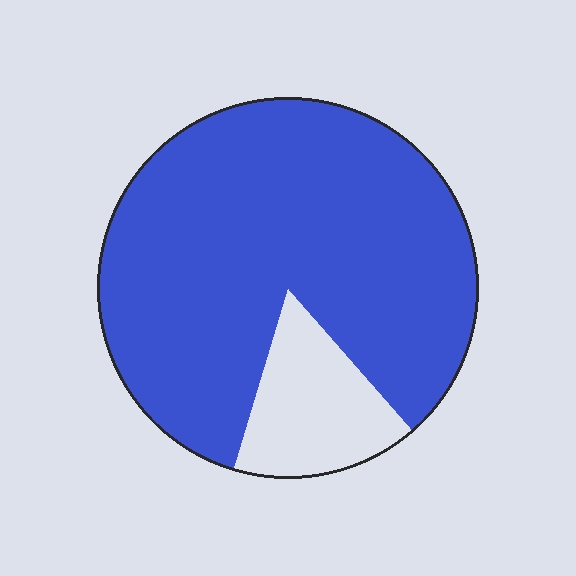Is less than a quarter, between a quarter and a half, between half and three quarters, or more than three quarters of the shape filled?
More than three quarters.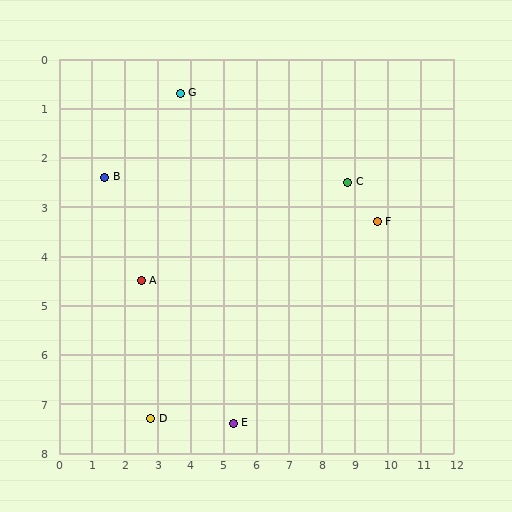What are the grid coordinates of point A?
Point A is at approximately (2.5, 4.5).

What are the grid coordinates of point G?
Point G is at approximately (3.7, 0.7).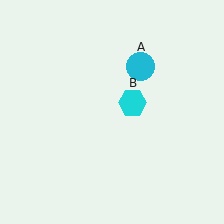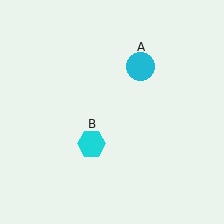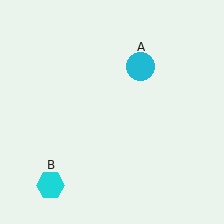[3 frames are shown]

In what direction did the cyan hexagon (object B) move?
The cyan hexagon (object B) moved down and to the left.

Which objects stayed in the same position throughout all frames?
Cyan circle (object A) remained stationary.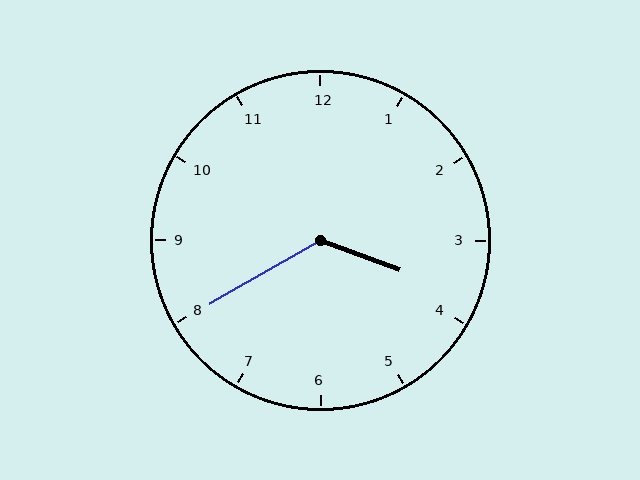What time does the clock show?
3:40.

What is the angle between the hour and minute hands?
Approximately 130 degrees.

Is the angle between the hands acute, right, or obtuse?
It is obtuse.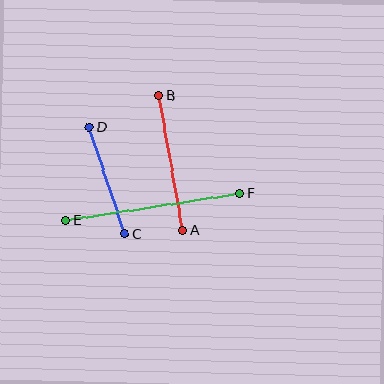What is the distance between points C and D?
The distance is approximately 113 pixels.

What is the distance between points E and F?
The distance is approximately 176 pixels.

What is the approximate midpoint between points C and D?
The midpoint is at approximately (107, 180) pixels.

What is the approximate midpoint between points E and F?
The midpoint is at approximately (153, 207) pixels.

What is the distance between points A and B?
The distance is approximately 137 pixels.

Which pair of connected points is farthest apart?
Points E and F are farthest apart.